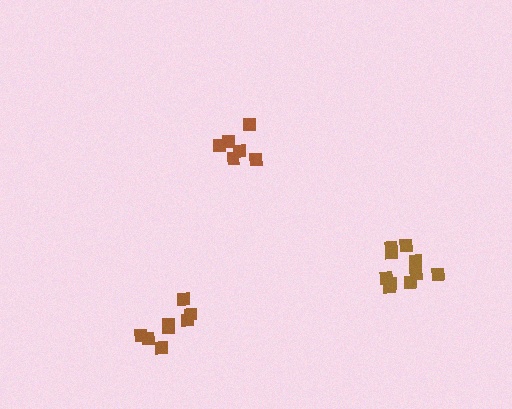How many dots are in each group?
Group 1: 8 dots, Group 2: 6 dots, Group 3: 10 dots (24 total).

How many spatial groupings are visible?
There are 3 spatial groupings.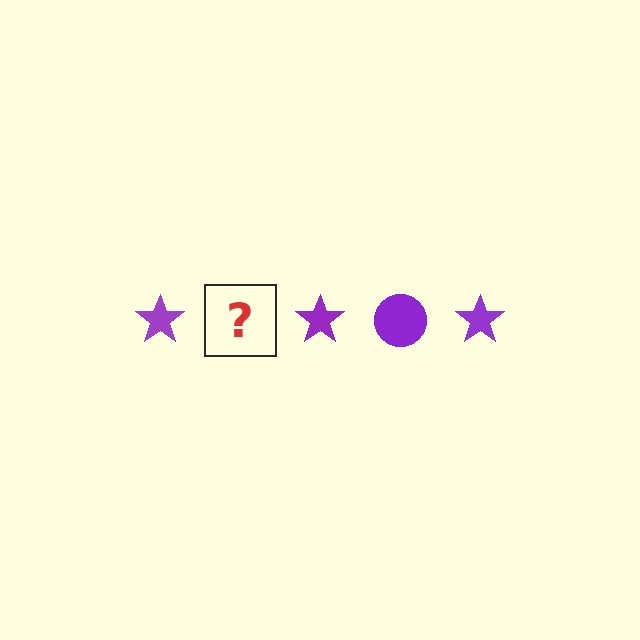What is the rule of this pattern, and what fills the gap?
The rule is that the pattern cycles through star, circle shapes in purple. The gap should be filled with a purple circle.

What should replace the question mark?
The question mark should be replaced with a purple circle.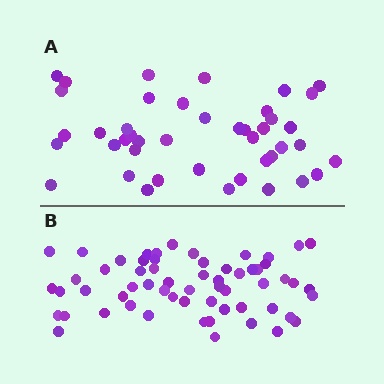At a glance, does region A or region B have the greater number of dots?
Region B (the bottom region) has more dots.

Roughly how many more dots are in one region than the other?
Region B has approximately 15 more dots than region A.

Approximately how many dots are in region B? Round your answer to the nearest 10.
About 60 dots.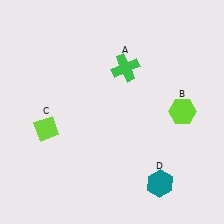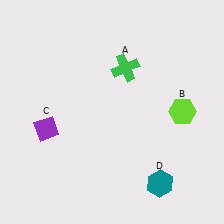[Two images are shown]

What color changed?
The diamond (C) changed from lime in Image 1 to purple in Image 2.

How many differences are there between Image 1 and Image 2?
There is 1 difference between the two images.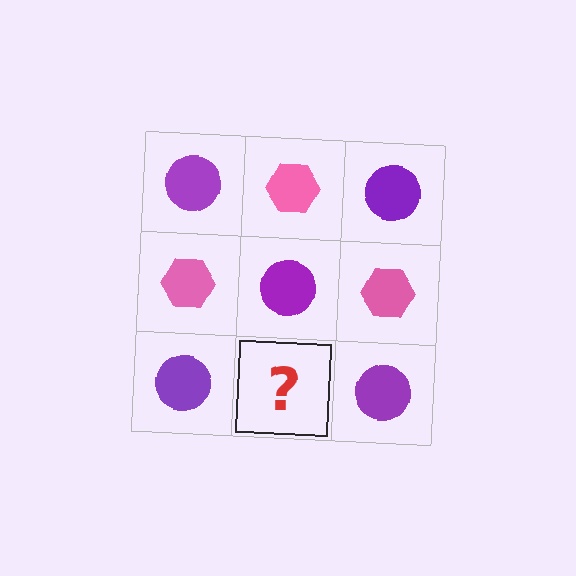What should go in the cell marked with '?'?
The missing cell should contain a pink hexagon.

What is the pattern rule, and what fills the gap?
The rule is that it alternates purple circle and pink hexagon in a checkerboard pattern. The gap should be filled with a pink hexagon.